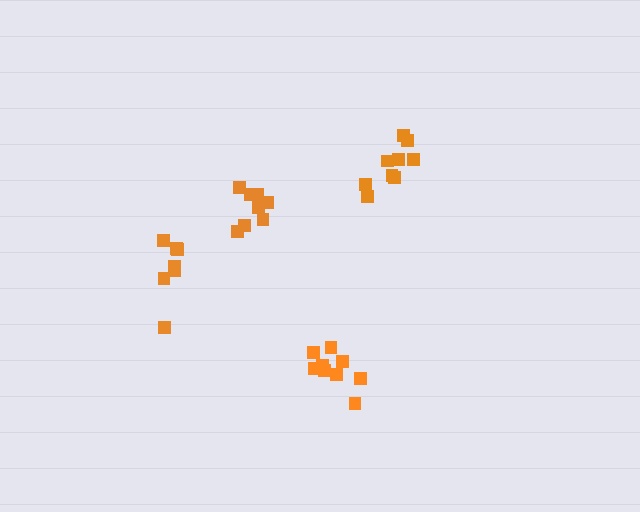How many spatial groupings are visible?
There are 4 spatial groupings.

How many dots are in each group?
Group 1: 7 dots, Group 2: 9 dots, Group 3: 9 dots, Group 4: 8 dots (33 total).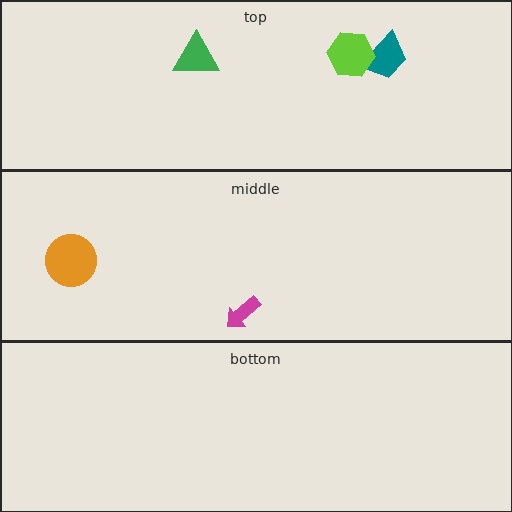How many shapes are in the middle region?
2.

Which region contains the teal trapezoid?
The top region.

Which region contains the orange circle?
The middle region.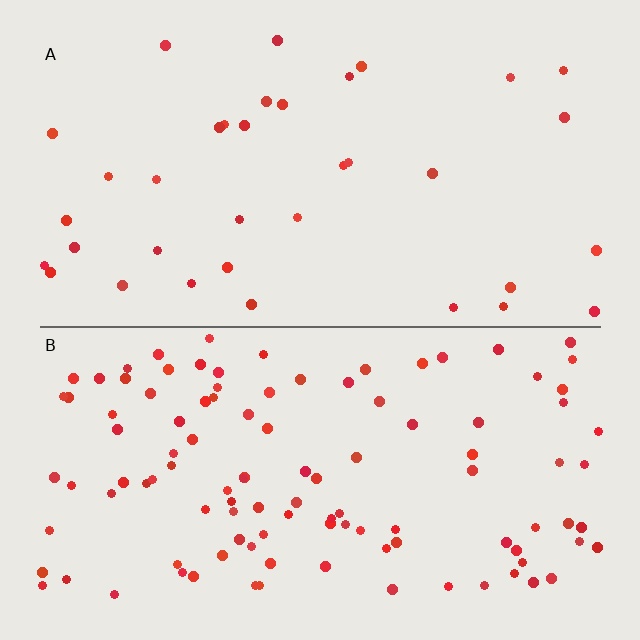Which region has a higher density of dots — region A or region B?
B (the bottom).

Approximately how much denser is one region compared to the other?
Approximately 3.1× — region B over region A.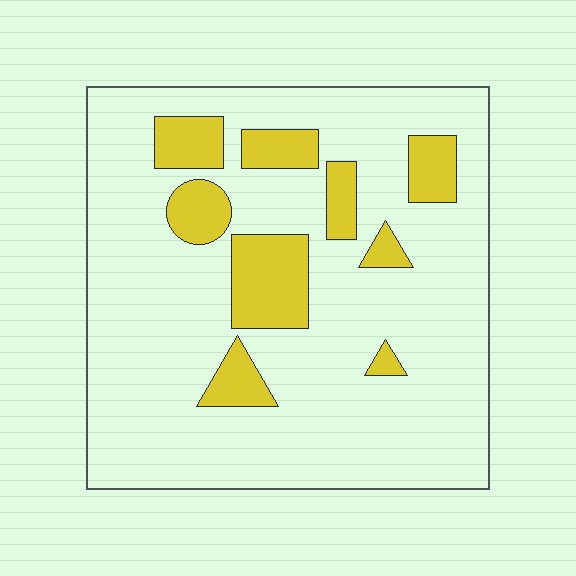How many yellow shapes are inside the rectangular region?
9.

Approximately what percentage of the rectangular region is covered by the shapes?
Approximately 20%.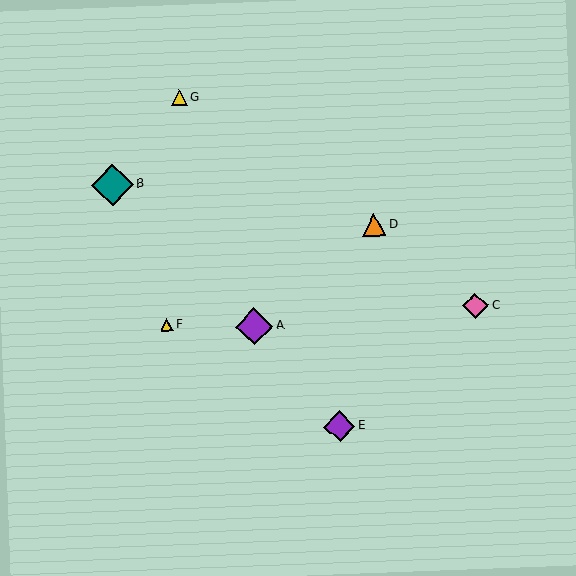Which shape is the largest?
The teal diamond (labeled B) is the largest.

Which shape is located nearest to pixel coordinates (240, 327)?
The purple diamond (labeled A) at (254, 327) is nearest to that location.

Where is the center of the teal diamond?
The center of the teal diamond is at (112, 185).